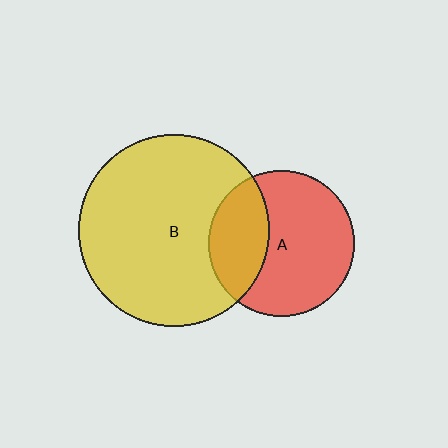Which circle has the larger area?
Circle B (yellow).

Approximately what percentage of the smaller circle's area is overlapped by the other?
Approximately 30%.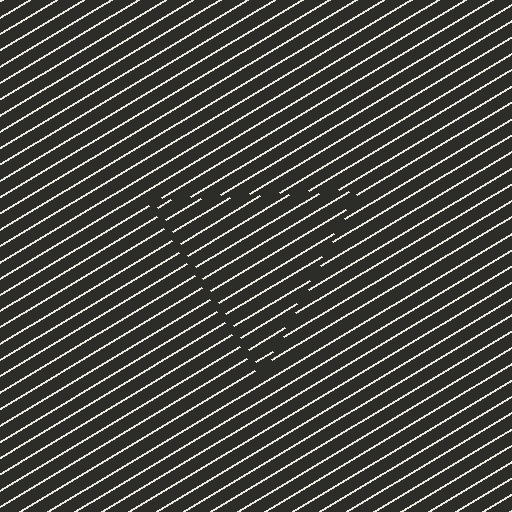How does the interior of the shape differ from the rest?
The interior of the shape contains the same grating, shifted by half a period — the contour is defined by the phase discontinuity where line-ends from the inner and outer gratings abut.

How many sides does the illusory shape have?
3 sides — the line-ends trace a triangle.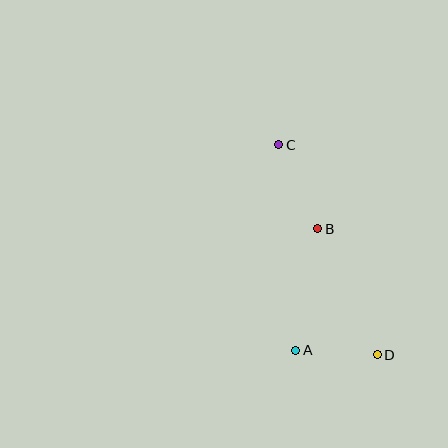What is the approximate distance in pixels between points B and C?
The distance between B and C is approximately 93 pixels.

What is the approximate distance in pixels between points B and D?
The distance between B and D is approximately 139 pixels.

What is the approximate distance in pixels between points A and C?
The distance between A and C is approximately 206 pixels.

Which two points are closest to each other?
Points A and D are closest to each other.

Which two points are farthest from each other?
Points C and D are farthest from each other.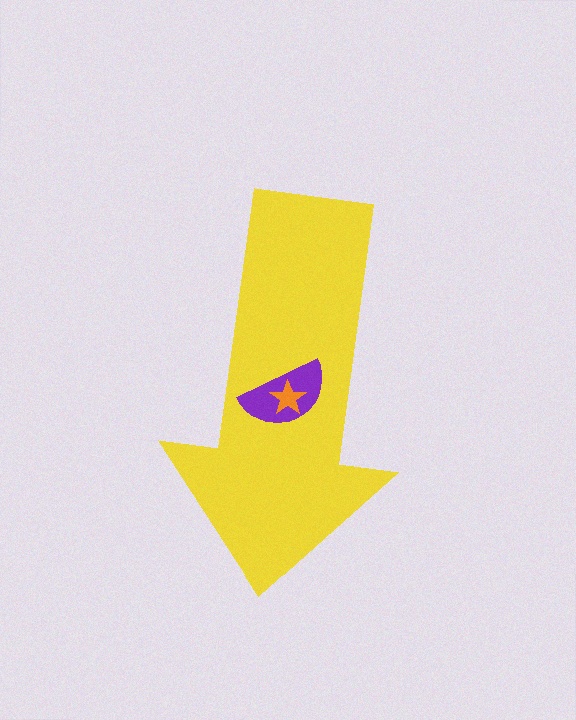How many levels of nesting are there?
3.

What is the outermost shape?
The yellow arrow.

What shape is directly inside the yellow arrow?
The purple semicircle.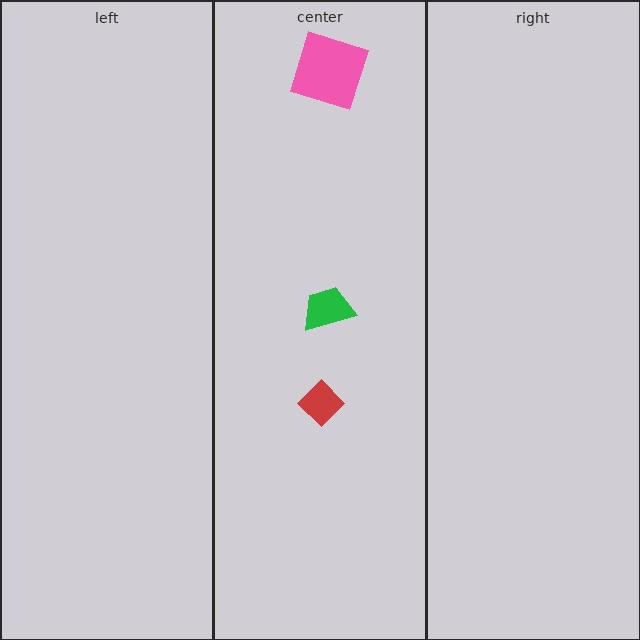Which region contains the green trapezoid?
The center region.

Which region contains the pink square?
The center region.